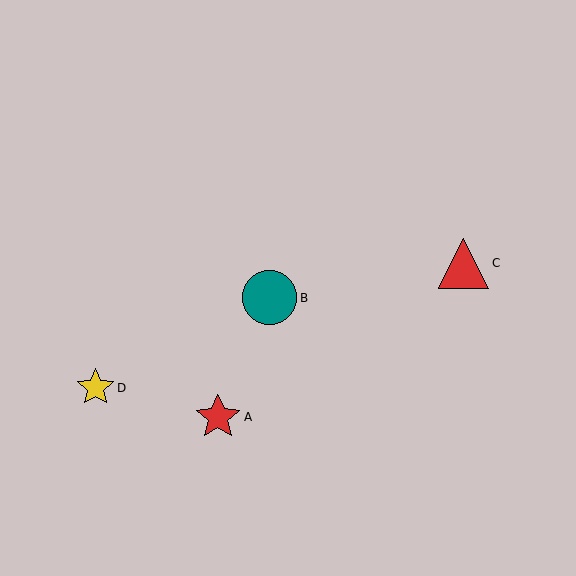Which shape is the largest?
The teal circle (labeled B) is the largest.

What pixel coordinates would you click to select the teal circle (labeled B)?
Click at (270, 298) to select the teal circle B.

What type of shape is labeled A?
Shape A is a red star.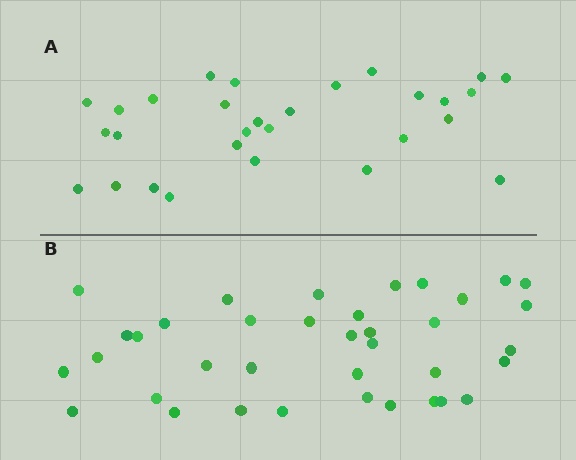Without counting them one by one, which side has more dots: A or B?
Region B (the bottom region) has more dots.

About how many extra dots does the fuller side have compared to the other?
Region B has roughly 8 or so more dots than region A.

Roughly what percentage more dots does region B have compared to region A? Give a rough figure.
About 30% more.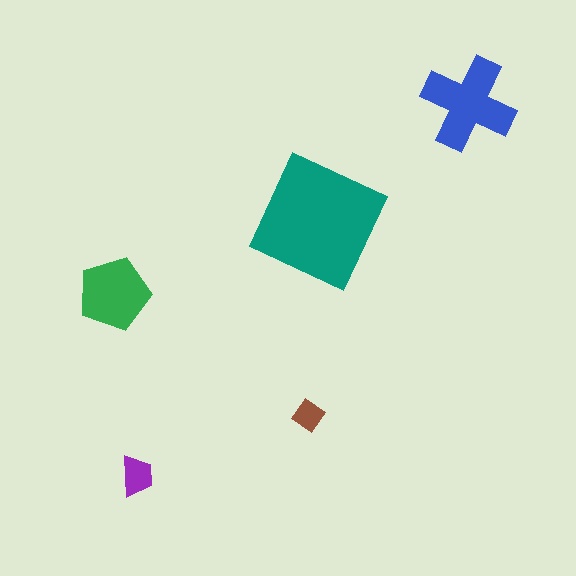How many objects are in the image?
There are 5 objects in the image.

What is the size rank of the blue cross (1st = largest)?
2nd.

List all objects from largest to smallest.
The teal square, the blue cross, the green pentagon, the purple trapezoid, the brown diamond.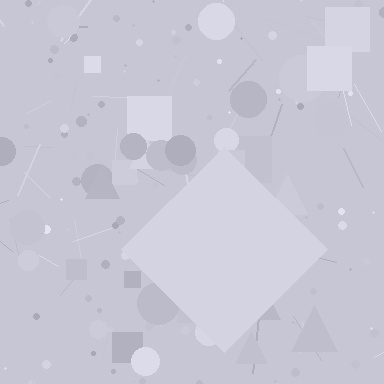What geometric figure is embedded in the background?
A diamond is embedded in the background.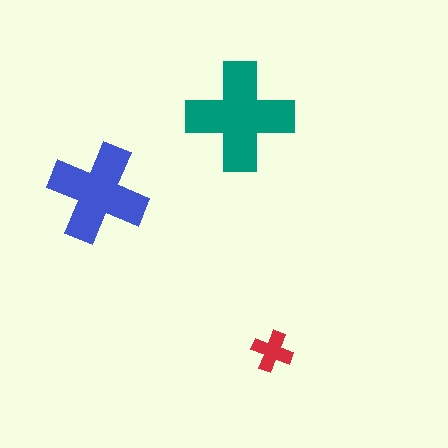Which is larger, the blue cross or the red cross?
The blue one.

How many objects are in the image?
There are 3 objects in the image.